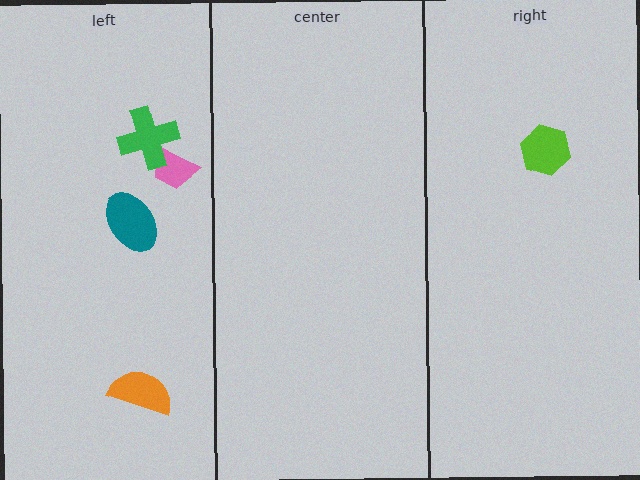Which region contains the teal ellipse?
The left region.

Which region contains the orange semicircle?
The left region.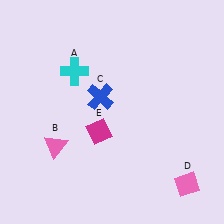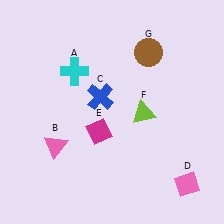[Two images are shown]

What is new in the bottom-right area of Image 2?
A lime triangle (F) was added in the bottom-right area of Image 2.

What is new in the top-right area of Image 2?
A brown circle (G) was added in the top-right area of Image 2.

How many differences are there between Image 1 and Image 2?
There are 2 differences between the two images.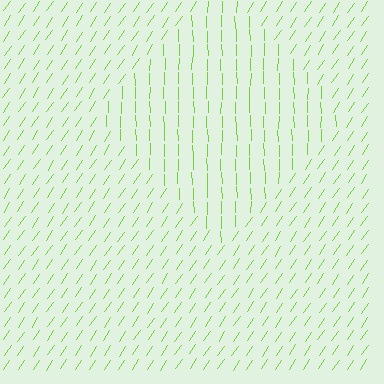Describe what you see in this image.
The image is filled with small lime line segments. A diamond region in the image has lines oriented differently from the surrounding lines, creating a visible texture boundary.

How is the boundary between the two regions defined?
The boundary is defined purely by a change in line orientation (approximately 34 degrees difference). All lines are the same color and thickness.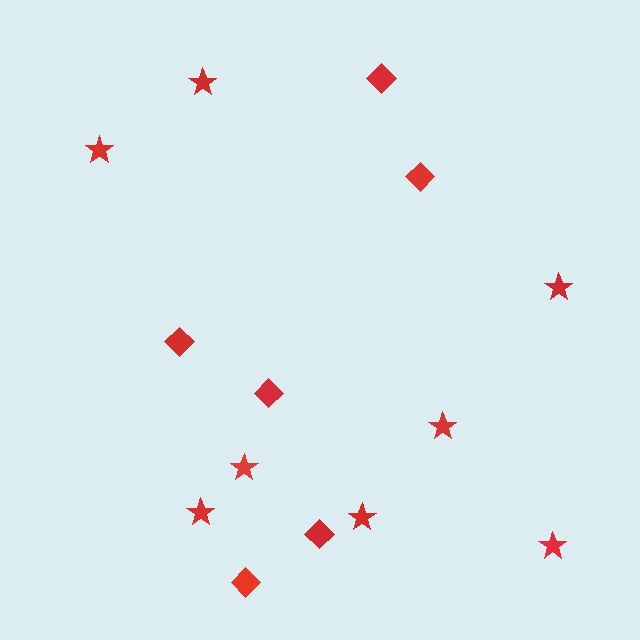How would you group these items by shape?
There are 2 groups: one group of stars (8) and one group of diamonds (6).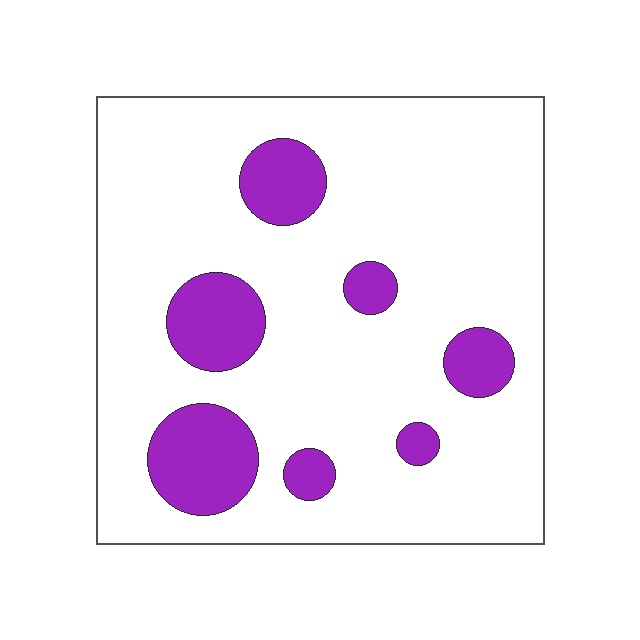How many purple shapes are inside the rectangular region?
7.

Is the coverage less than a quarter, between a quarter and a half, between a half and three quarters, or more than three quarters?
Less than a quarter.